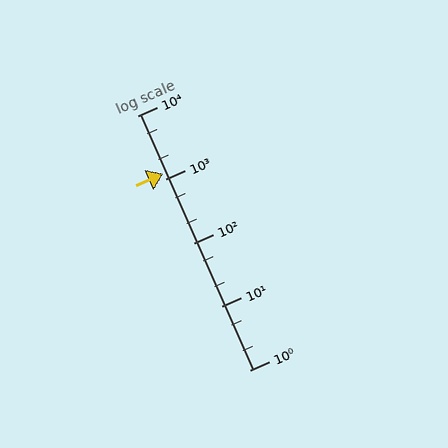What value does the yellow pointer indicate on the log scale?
The pointer indicates approximately 1200.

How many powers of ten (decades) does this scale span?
The scale spans 4 decades, from 1 to 10000.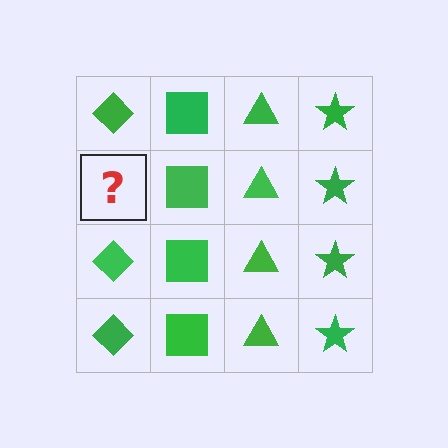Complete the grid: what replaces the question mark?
The question mark should be replaced with a green diamond.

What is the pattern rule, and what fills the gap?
The rule is that each column has a consistent shape. The gap should be filled with a green diamond.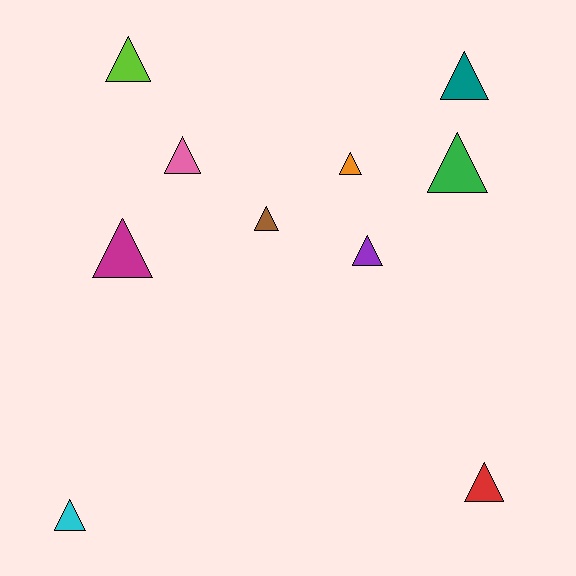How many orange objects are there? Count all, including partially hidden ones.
There is 1 orange object.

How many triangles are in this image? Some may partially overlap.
There are 10 triangles.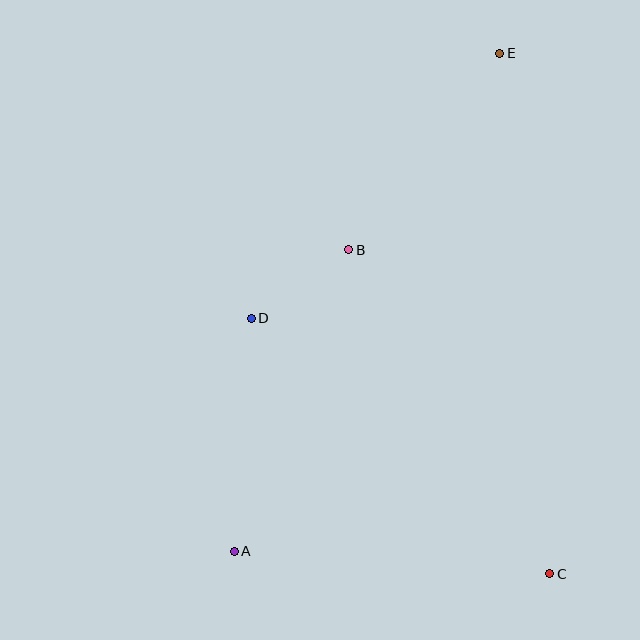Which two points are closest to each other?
Points B and D are closest to each other.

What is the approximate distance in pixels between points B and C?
The distance between B and C is approximately 381 pixels.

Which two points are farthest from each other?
Points A and E are farthest from each other.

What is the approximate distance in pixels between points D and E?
The distance between D and E is approximately 363 pixels.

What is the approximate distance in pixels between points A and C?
The distance between A and C is approximately 316 pixels.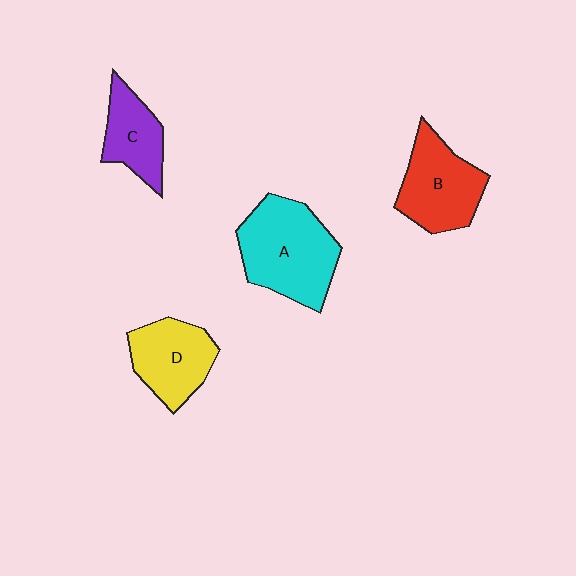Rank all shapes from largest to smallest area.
From largest to smallest: A (cyan), B (red), D (yellow), C (purple).